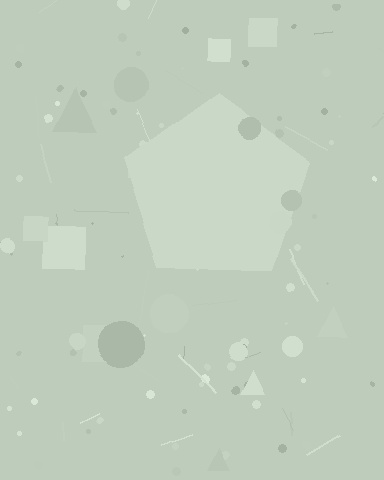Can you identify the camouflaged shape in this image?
The camouflaged shape is a pentagon.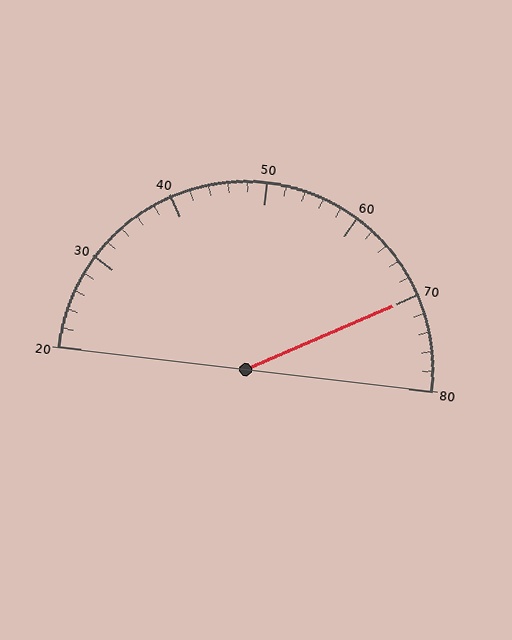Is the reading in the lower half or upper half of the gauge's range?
The reading is in the upper half of the range (20 to 80).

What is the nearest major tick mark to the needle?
The nearest major tick mark is 70.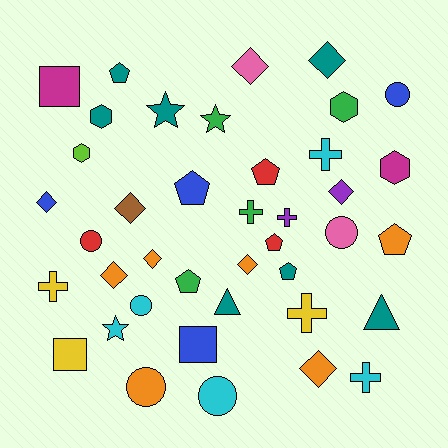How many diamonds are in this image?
There are 9 diamonds.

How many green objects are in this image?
There are 4 green objects.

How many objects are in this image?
There are 40 objects.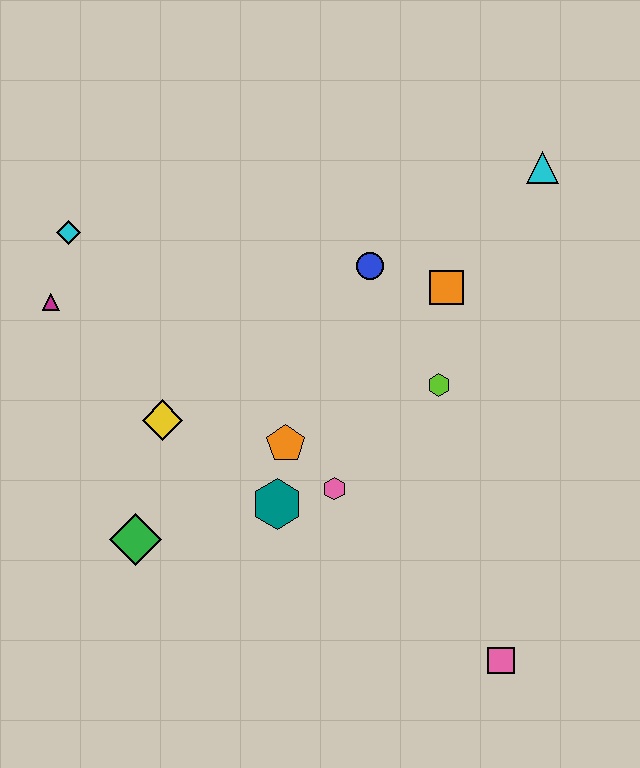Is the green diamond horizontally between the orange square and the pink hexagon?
No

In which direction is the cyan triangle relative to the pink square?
The cyan triangle is above the pink square.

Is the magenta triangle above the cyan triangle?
No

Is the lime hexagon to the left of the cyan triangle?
Yes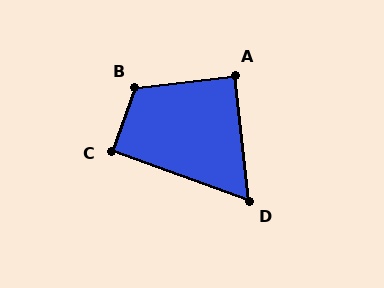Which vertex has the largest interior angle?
B, at approximately 116 degrees.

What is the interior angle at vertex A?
Approximately 90 degrees (approximately right).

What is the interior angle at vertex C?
Approximately 90 degrees (approximately right).